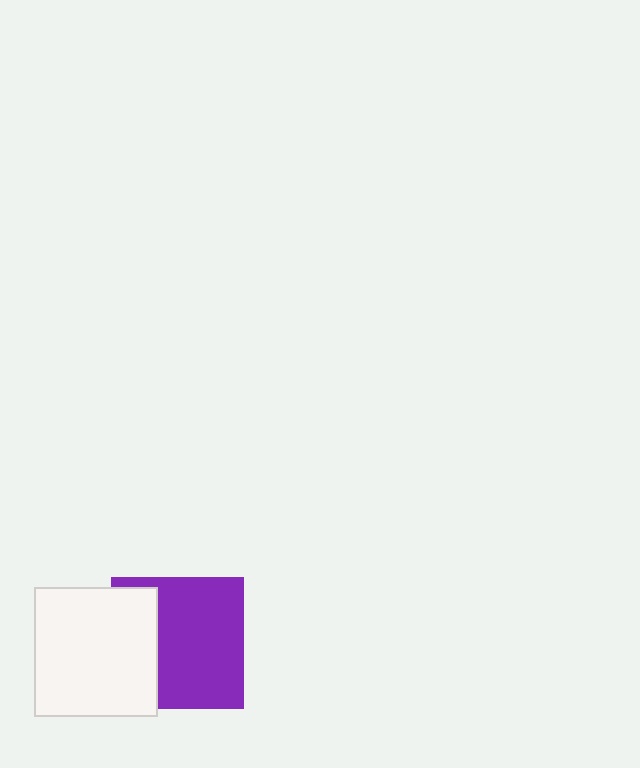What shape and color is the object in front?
The object in front is a white rectangle.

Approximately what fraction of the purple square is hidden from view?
Roughly 32% of the purple square is hidden behind the white rectangle.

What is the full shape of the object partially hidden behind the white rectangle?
The partially hidden object is a purple square.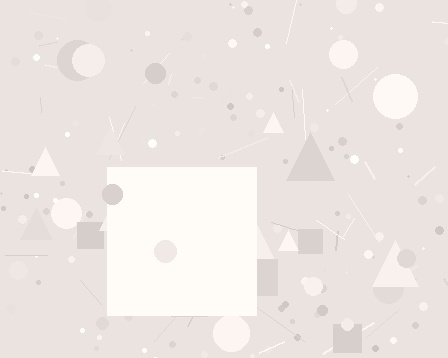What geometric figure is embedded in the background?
A square is embedded in the background.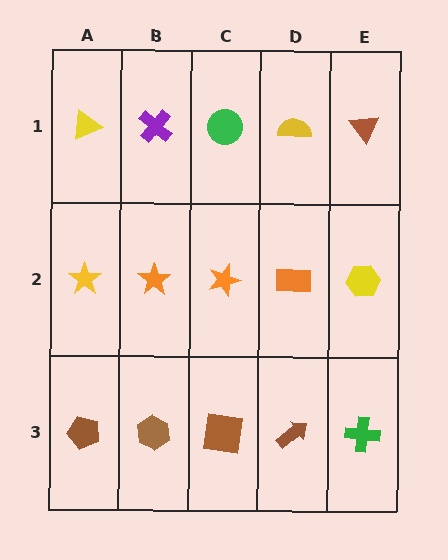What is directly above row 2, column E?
A brown triangle.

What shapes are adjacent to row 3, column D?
An orange rectangle (row 2, column D), a brown square (row 3, column C), a green cross (row 3, column E).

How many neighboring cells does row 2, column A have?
3.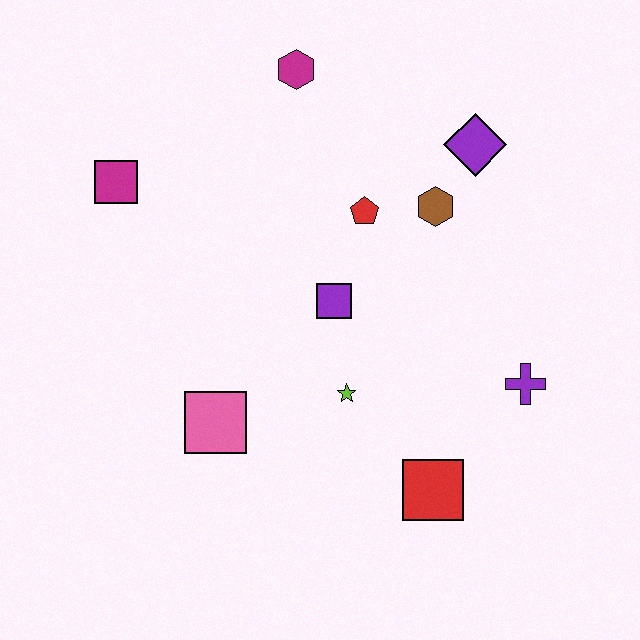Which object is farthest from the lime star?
The magenta hexagon is farthest from the lime star.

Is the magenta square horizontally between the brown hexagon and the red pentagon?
No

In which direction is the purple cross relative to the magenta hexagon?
The purple cross is below the magenta hexagon.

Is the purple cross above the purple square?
No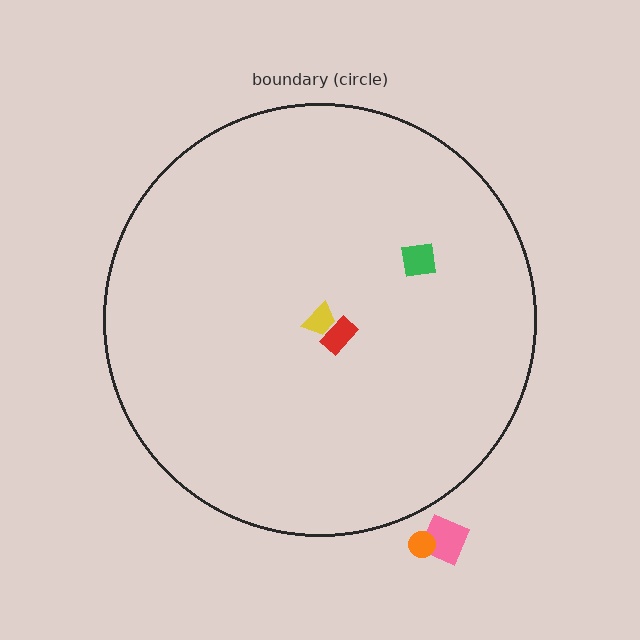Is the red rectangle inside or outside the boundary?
Inside.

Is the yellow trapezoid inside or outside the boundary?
Inside.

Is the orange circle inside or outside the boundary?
Outside.